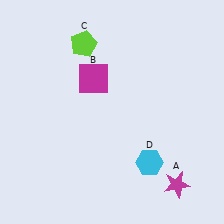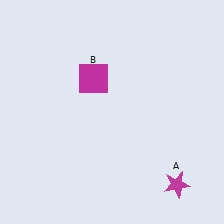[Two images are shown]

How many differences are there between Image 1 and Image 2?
There are 2 differences between the two images.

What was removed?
The lime pentagon (C), the cyan hexagon (D) were removed in Image 2.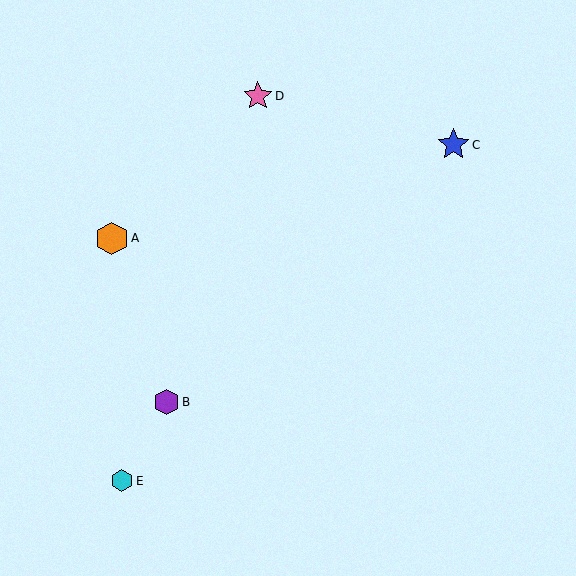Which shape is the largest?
The orange hexagon (labeled A) is the largest.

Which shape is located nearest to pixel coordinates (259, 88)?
The pink star (labeled D) at (258, 96) is nearest to that location.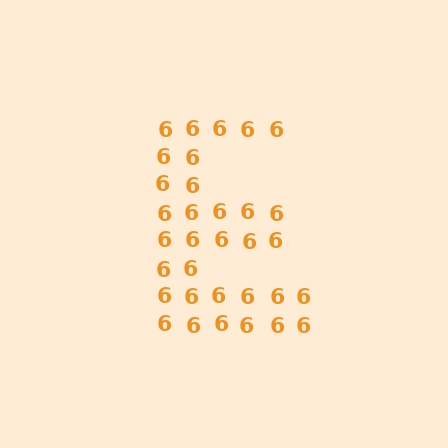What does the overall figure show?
The overall figure shows the letter E.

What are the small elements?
The small elements are digit 6's.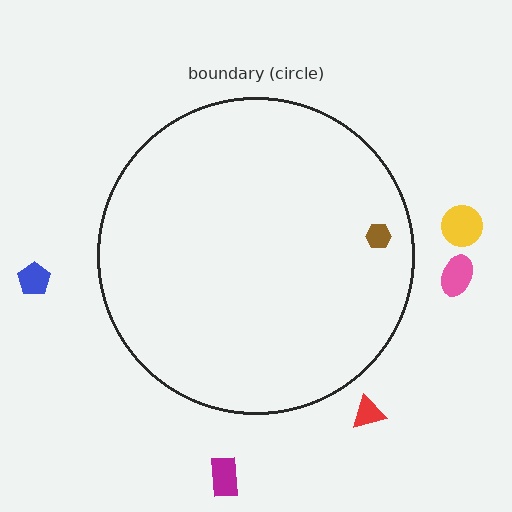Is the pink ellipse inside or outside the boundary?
Outside.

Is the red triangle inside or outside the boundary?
Outside.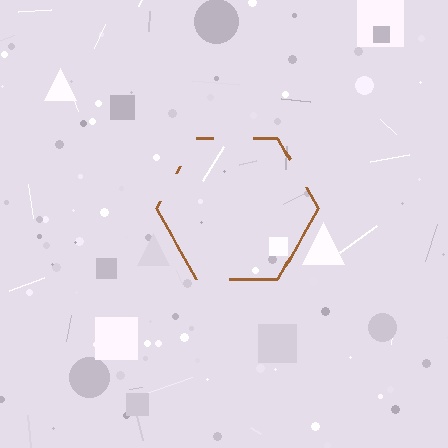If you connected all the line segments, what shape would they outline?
They would outline a hexagon.